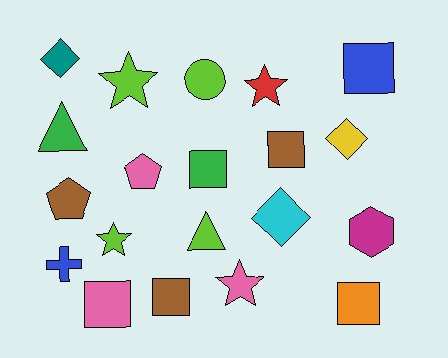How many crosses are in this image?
There is 1 cross.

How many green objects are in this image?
There are 2 green objects.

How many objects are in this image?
There are 20 objects.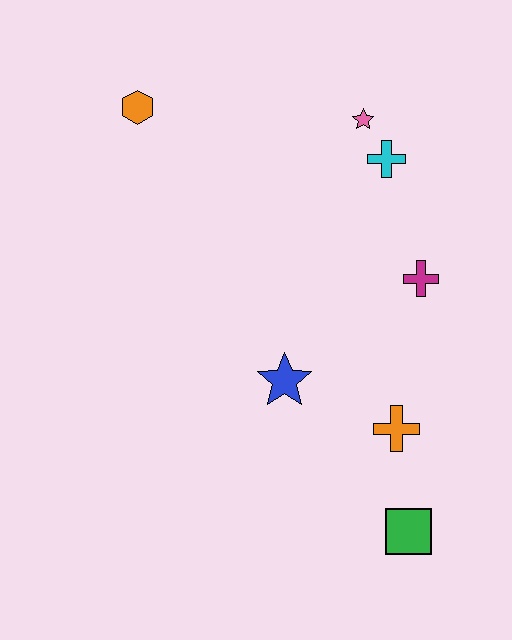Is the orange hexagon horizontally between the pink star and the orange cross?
No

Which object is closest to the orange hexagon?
The pink star is closest to the orange hexagon.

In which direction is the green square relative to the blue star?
The green square is below the blue star.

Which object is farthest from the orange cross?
The orange hexagon is farthest from the orange cross.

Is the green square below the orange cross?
Yes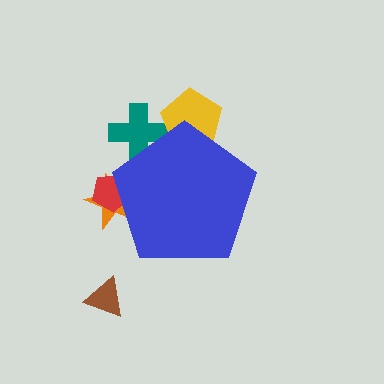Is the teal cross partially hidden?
Yes, the teal cross is partially hidden behind the blue pentagon.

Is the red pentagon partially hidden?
Yes, the red pentagon is partially hidden behind the blue pentagon.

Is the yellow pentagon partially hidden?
Yes, the yellow pentagon is partially hidden behind the blue pentagon.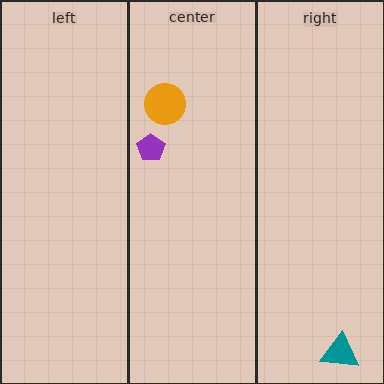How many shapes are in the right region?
1.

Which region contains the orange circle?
The center region.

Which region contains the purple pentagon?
The center region.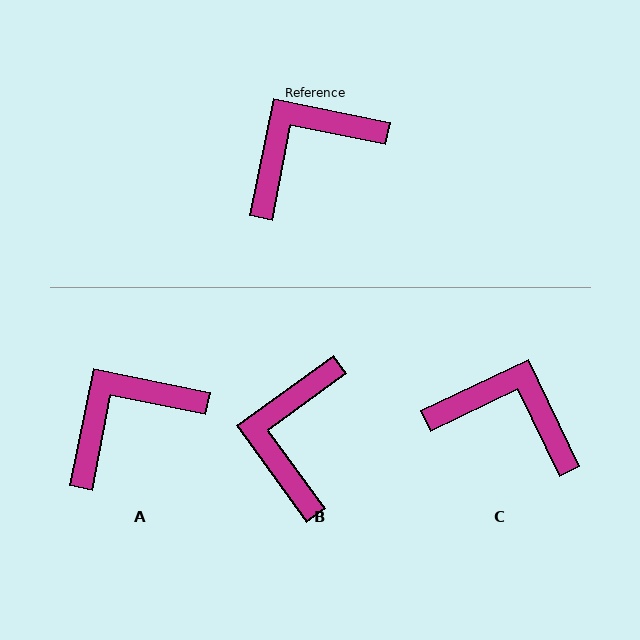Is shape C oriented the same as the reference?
No, it is off by about 53 degrees.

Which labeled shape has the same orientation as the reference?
A.